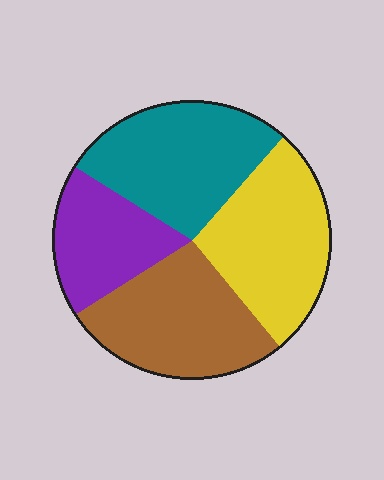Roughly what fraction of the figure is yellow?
Yellow covers about 25% of the figure.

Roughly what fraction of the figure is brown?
Brown covers 27% of the figure.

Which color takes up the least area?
Purple, at roughly 20%.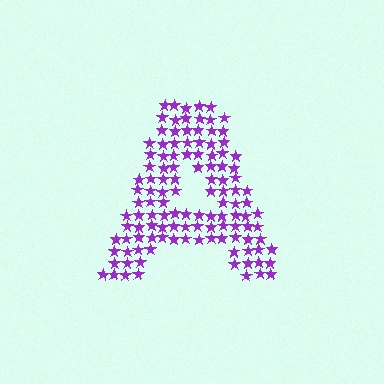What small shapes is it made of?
It is made of small stars.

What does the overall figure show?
The overall figure shows the letter A.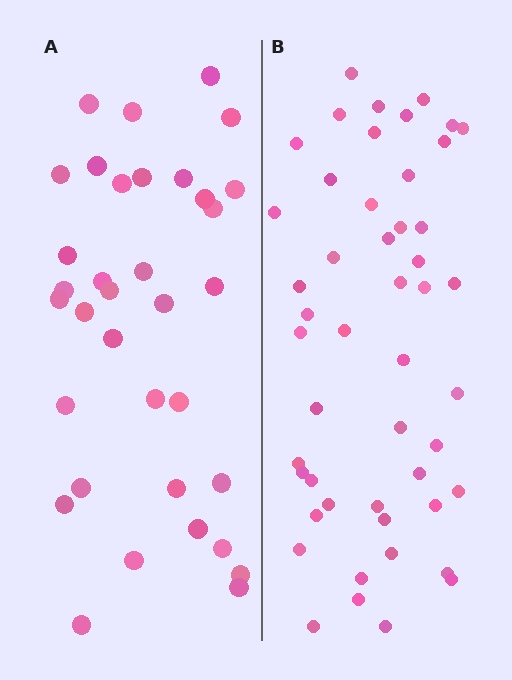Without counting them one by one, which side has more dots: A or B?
Region B (the right region) has more dots.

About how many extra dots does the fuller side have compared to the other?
Region B has approximately 15 more dots than region A.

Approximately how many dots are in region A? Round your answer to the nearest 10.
About 40 dots. (The exact count is 35, which rounds to 40.)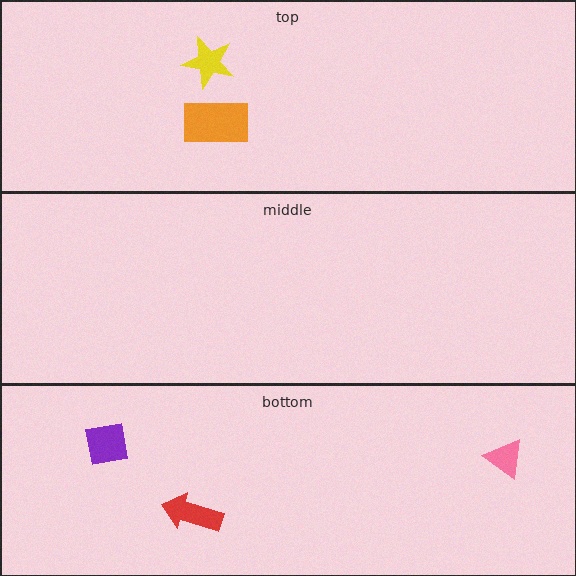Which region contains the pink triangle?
The bottom region.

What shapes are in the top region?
The yellow star, the orange rectangle.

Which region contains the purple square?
The bottom region.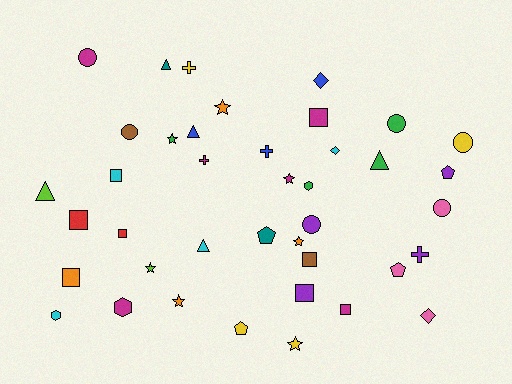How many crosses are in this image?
There are 4 crosses.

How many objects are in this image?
There are 40 objects.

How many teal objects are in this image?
There are 2 teal objects.